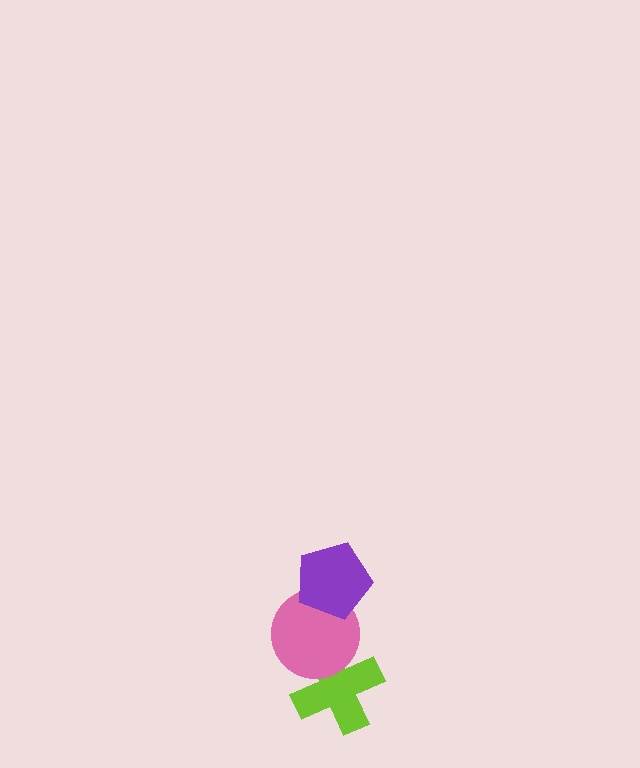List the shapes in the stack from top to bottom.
From top to bottom: the purple pentagon, the pink circle, the lime cross.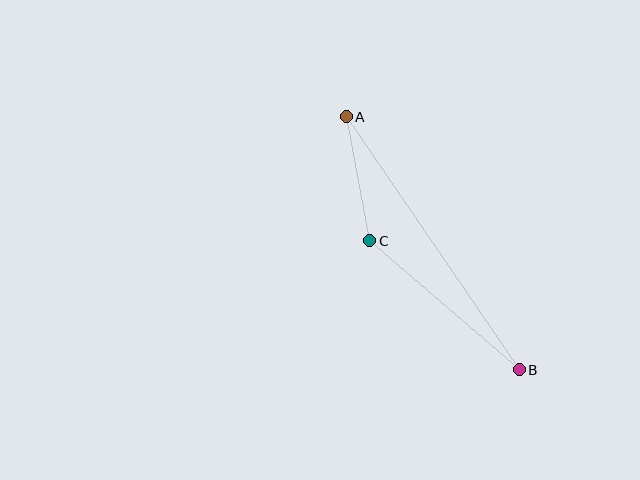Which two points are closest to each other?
Points A and C are closest to each other.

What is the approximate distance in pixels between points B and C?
The distance between B and C is approximately 198 pixels.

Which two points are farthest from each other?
Points A and B are farthest from each other.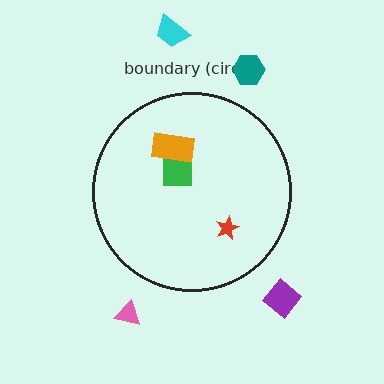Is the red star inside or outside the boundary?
Inside.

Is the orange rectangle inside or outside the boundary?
Inside.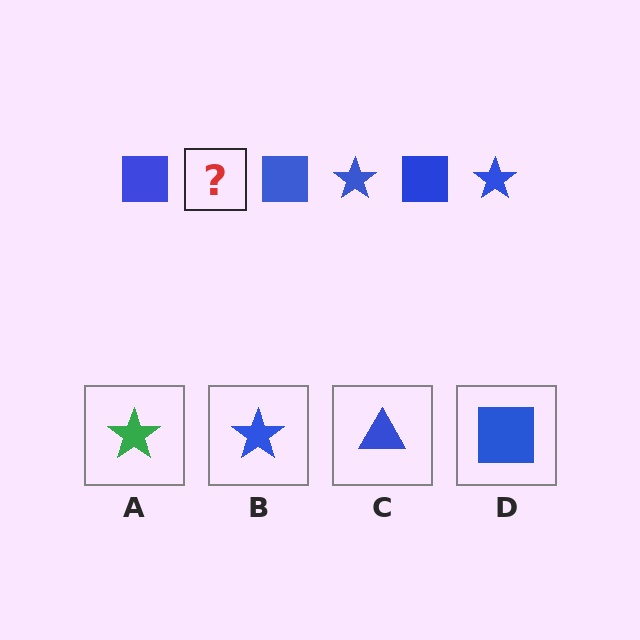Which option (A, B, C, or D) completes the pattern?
B.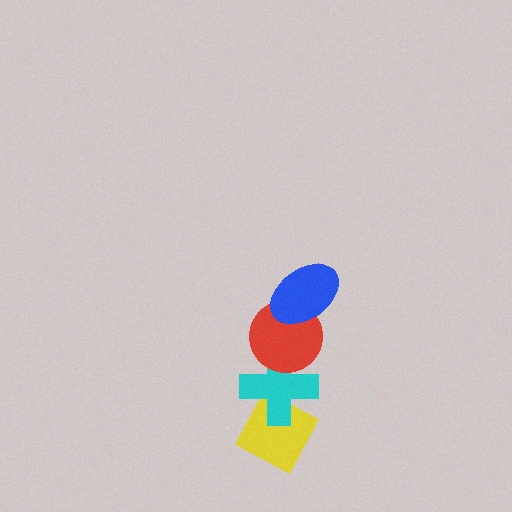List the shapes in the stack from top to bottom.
From top to bottom: the blue ellipse, the red circle, the cyan cross, the yellow diamond.